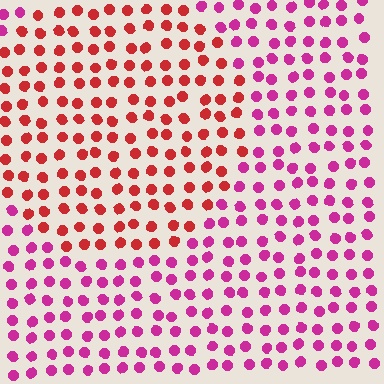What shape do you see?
I see a circle.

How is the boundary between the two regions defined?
The boundary is defined purely by a slight shift in hue (about 41 degrees). Spacing, size, and orientation are identical on both sides.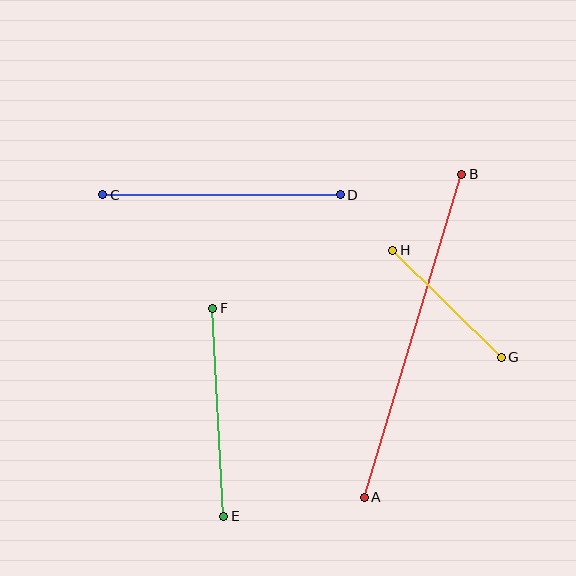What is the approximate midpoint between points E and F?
The midpoint is at approximately (218, 412) pixels.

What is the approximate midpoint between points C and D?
The midpoint is at approximately (222, 195) pixels.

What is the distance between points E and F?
The distance is approximately 208 pixels.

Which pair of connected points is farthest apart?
Points A and B are farthest apart.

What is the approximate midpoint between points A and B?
The midpoint is at approximately (413, 336) pixels.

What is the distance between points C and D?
The distance is approximately 238 pixels.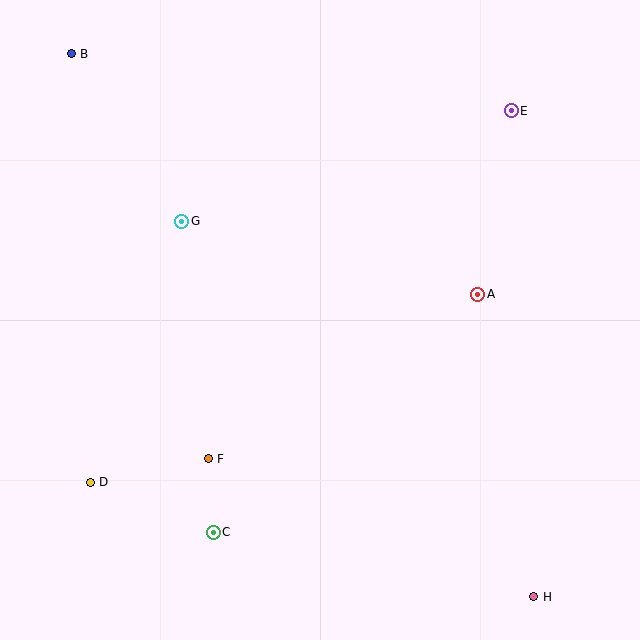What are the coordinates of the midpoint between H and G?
The midpoint between H and G is at (358, 409).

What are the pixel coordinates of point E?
Point E is at (511, 111).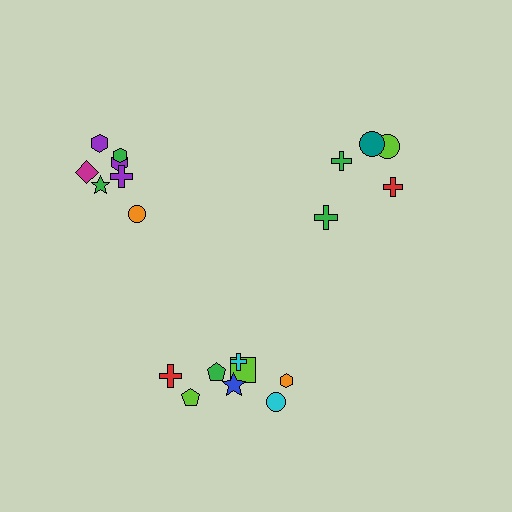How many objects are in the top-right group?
There are 5 objects.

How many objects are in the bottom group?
There are 8 objects.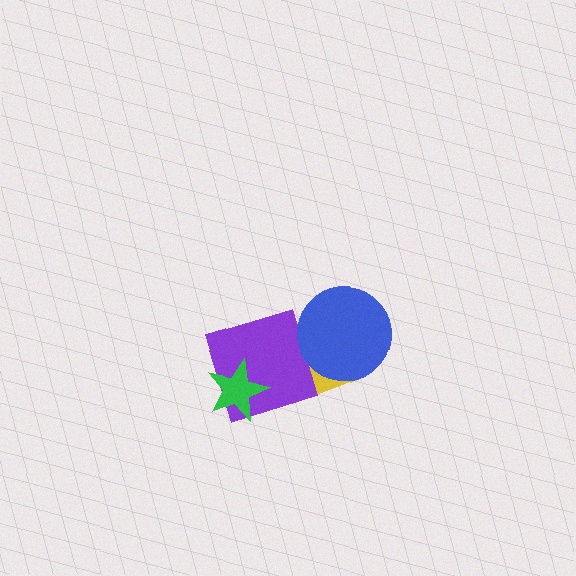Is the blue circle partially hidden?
No, no other shape covers it.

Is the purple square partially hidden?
Yes, it is partially covered by another shape.